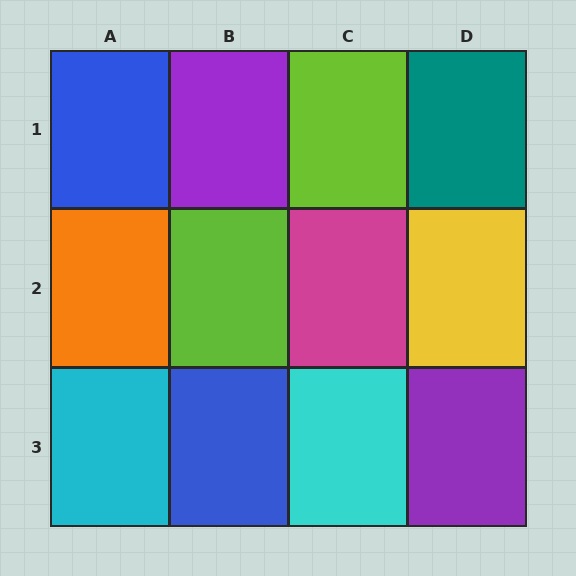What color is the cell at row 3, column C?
Cyan.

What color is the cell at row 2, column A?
Orange.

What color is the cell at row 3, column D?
Purple.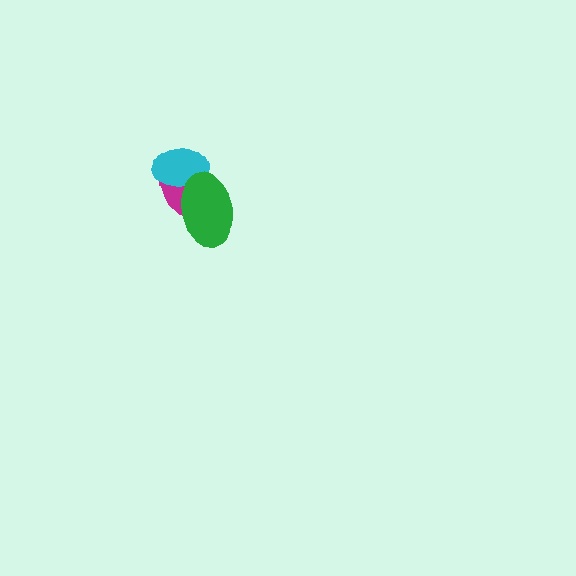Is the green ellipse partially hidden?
No, no other shape covers it.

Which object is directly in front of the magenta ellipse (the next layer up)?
The cyan ellipse is directly in front of the magenta ellipse.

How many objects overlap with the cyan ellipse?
2 objects overlap with the cyan ellipse.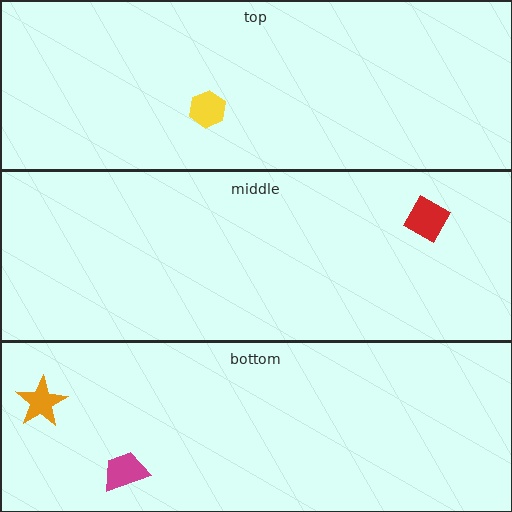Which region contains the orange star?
The bottom region.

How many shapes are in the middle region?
1.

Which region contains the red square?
The middle region.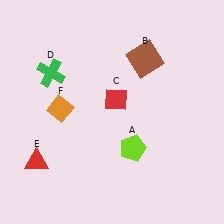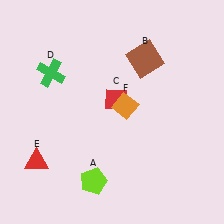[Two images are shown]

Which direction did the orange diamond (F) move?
The orange diamond (F) moved right.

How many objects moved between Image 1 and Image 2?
2 objects moved between the two images.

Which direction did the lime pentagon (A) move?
The lime pentagon (A) moved left.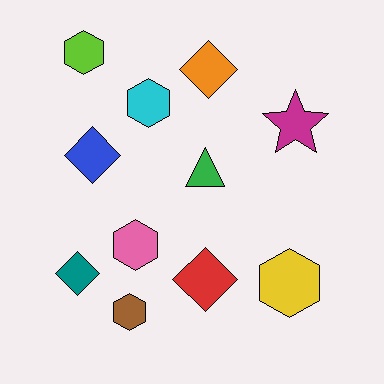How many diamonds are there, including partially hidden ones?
There are 4 diamonds.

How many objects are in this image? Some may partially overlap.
There are 11 objects.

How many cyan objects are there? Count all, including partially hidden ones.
There is 1 cyan object.